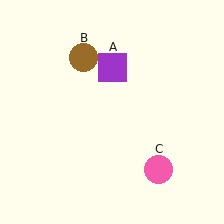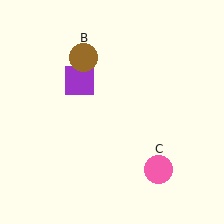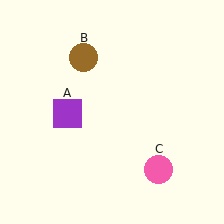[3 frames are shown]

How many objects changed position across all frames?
1 object changed position: purple square (object A).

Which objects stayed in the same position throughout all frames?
Brown circle (object B) and pink circle (object C) remained stationary.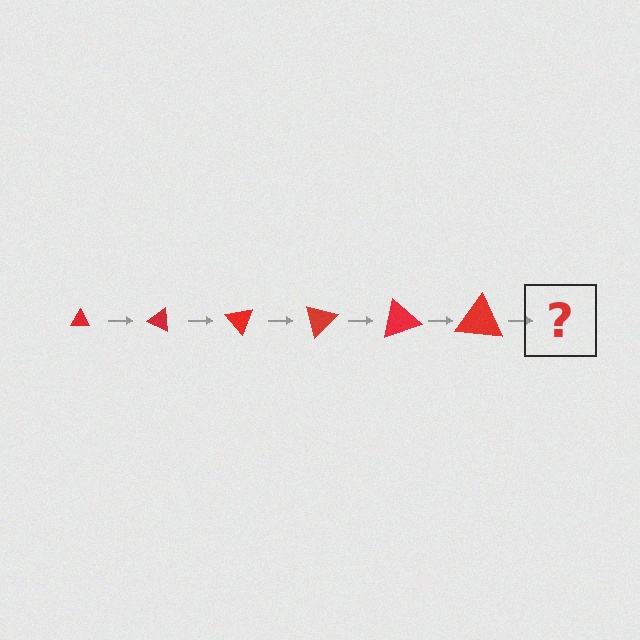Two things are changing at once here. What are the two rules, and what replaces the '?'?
The two rules are that the triangle grows larger each step and it rotates 25 degrees each step. The '?' should be a triangle, larger than the previous one and rotated 150 degrees from the start.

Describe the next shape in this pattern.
It should be a triangle, larger than the previous one and rotated 150 degrees from the start.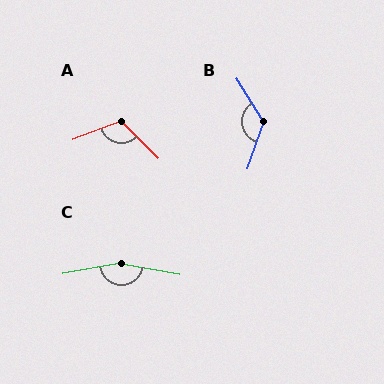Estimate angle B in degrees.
Approximately 128 degrees.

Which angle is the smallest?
A, at approximately 114 degrees.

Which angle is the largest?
C, at approximately 160 degrees.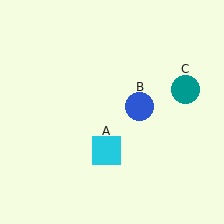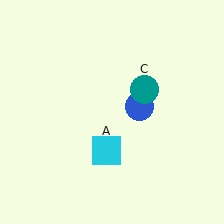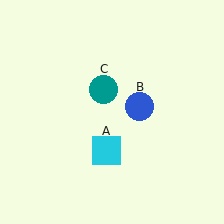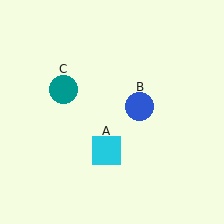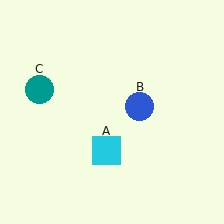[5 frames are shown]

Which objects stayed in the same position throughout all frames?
Cyan square (object A) and blue circle (object B) remained stationary.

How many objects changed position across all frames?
1 object changed position: teal circle (object C).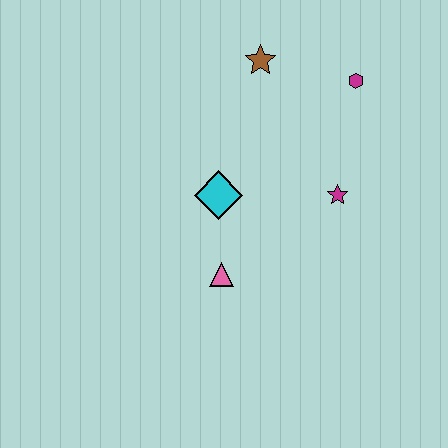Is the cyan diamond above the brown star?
No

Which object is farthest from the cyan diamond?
The magenta hexagon is farthest from the cyan diamond.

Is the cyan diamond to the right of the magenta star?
No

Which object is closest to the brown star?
The magenta hexagon is closest to the brown star.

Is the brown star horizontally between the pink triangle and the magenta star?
Yes